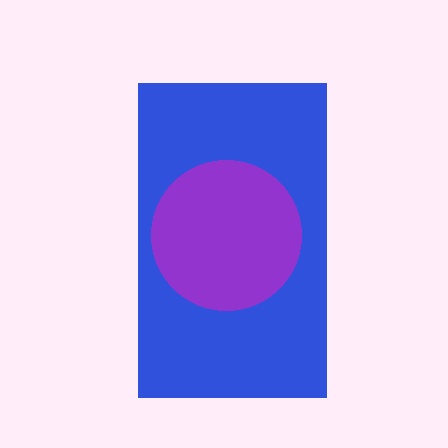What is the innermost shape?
The purple circle.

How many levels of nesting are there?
2.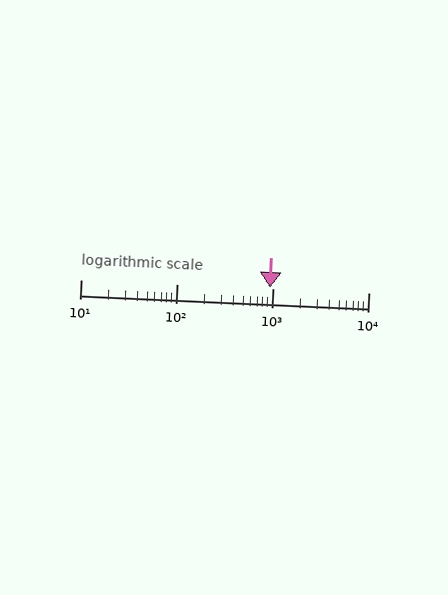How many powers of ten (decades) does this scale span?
The scale spans 3 decades, from 10 to 10000.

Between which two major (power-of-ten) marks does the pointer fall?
The pointer is between 100 and 1000.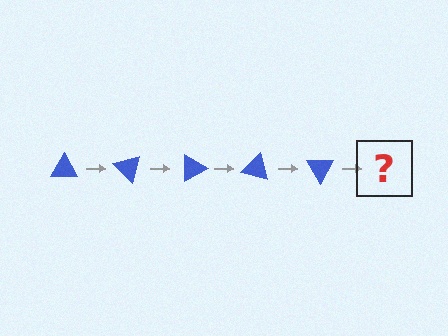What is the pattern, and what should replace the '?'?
The pattern is that the triangle rotates 45 degrees each step. The '?' should be a blue triangle rotated 225 degrees.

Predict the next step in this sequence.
The next step is a blue triangle rotated 225 degrees.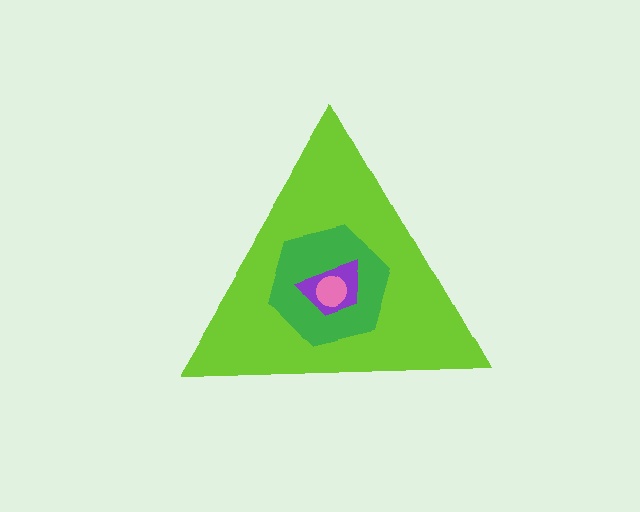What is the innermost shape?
The pink circle.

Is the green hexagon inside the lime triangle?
Yes.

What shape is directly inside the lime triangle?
The green hexagon.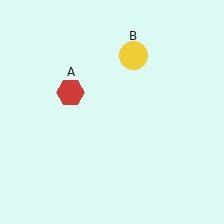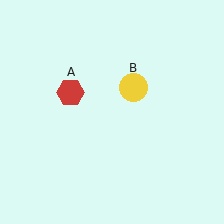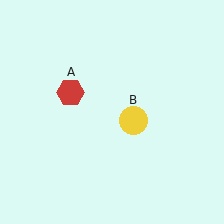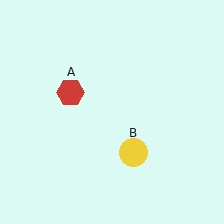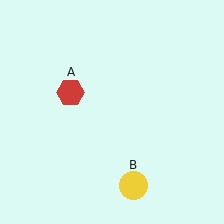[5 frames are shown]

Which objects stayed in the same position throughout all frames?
Red hexagon (object A) remained stationary.